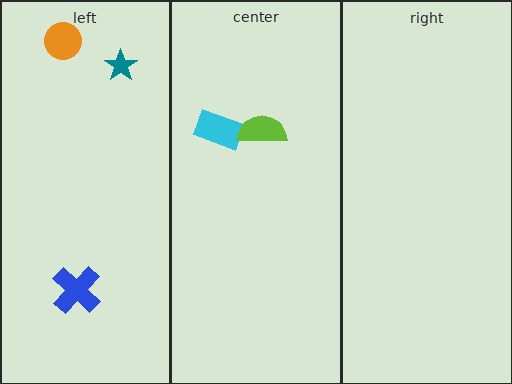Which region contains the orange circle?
The left region.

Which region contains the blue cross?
The left region.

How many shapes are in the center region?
2.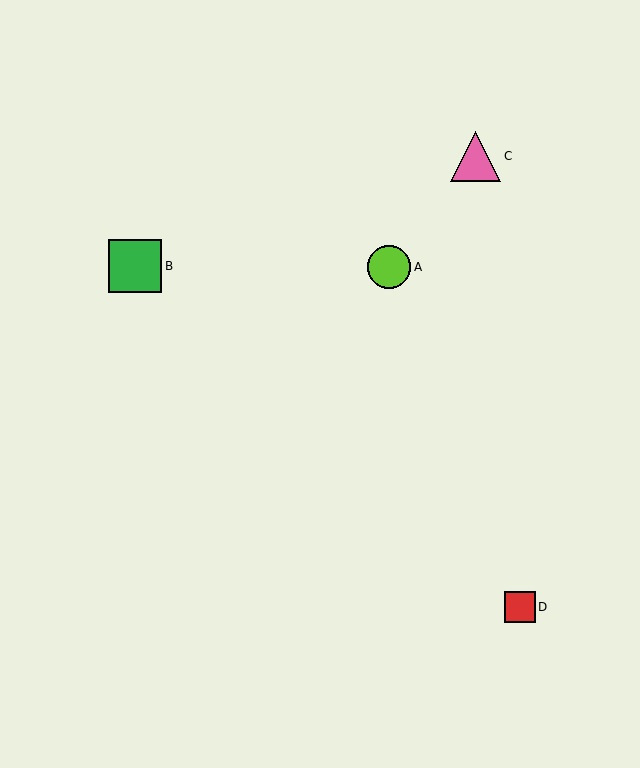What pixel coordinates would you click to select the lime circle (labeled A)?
Click at (389, 267) to select the lime circle A.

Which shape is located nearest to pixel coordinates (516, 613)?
The red square (labeled D) at (520, 607) is nearest to that location.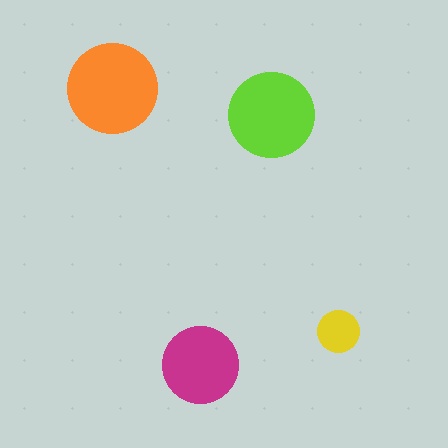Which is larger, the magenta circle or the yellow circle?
The magenta one.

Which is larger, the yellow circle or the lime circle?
The lime one.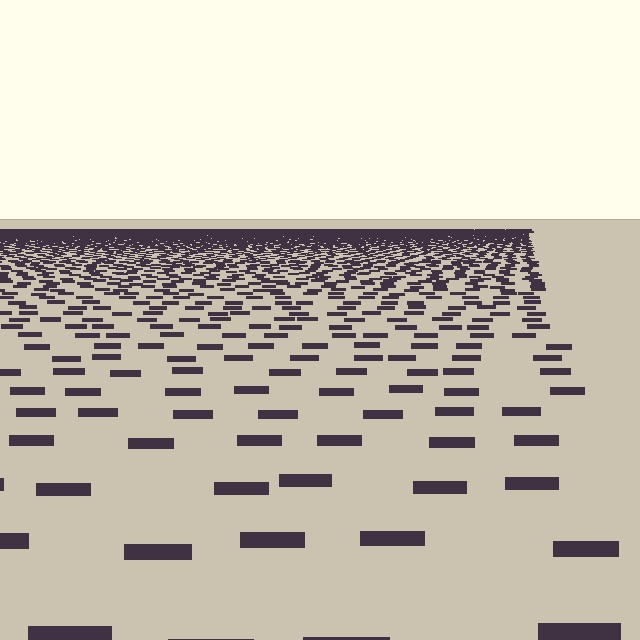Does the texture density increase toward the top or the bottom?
Density increases toward the top.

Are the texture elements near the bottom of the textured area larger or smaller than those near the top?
Larger. Near the bottom, elements are closer to the viewer and appear at a bigger on-screen size.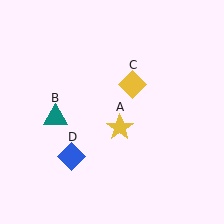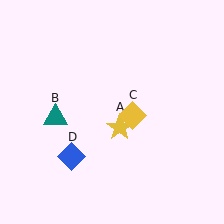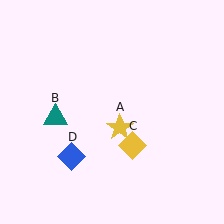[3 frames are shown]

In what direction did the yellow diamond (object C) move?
The yellow diamond (object C) moved down.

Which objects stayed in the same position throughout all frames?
Yellow star (object A) and teal triangle (object B) and blue diamond (object D) remained stationary.